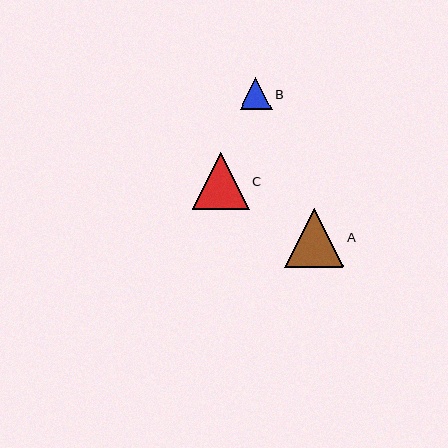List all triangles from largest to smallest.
From largest to smallest: A, C, B.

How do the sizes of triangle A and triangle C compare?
Triangle A and triangle C are approximately the same size.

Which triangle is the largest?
Triangle A is the largest with a size of approximately 59 pixels.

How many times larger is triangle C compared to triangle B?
Triangle C is approximately 1.7 times the size of triangle B.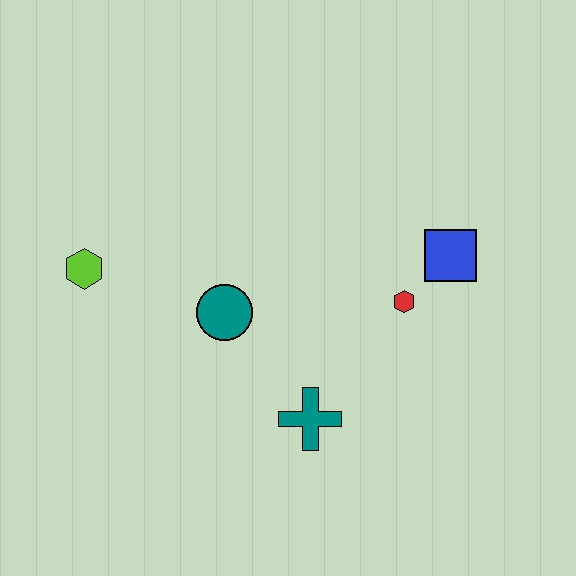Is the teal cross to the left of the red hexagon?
Yes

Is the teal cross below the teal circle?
Yes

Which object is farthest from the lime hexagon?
The blue square is farthest from the lime hexagon.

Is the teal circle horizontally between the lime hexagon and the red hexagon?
Yes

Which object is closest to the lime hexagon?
The teal circle is closest to the lime hexagon.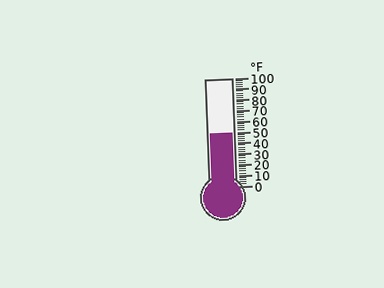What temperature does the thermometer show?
The thermometer shows approximately 50°F.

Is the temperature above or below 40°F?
The temperature is above 40°F.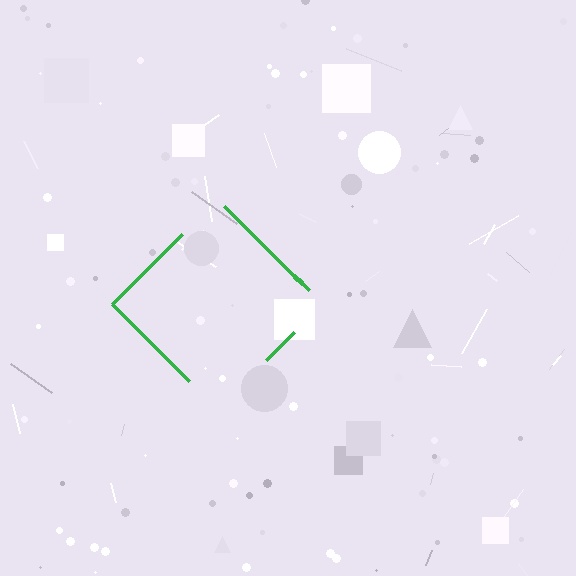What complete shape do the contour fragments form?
The contour fragments form a diamond.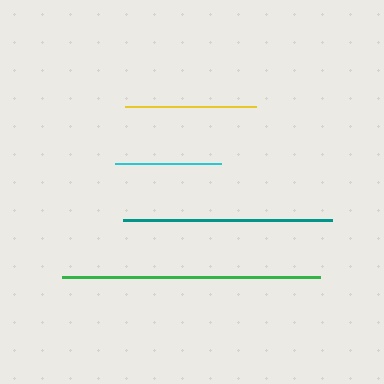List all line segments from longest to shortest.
From longest to shortest: green, teal, yellow, cyan.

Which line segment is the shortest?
The cyan line is the shortest at approximately 106 pixels.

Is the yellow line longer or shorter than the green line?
The green line is longer than the yellow line.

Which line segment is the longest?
The green line is the longest at approximately 257 pixels.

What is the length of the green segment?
The green segment is approximately 257 pixels long.